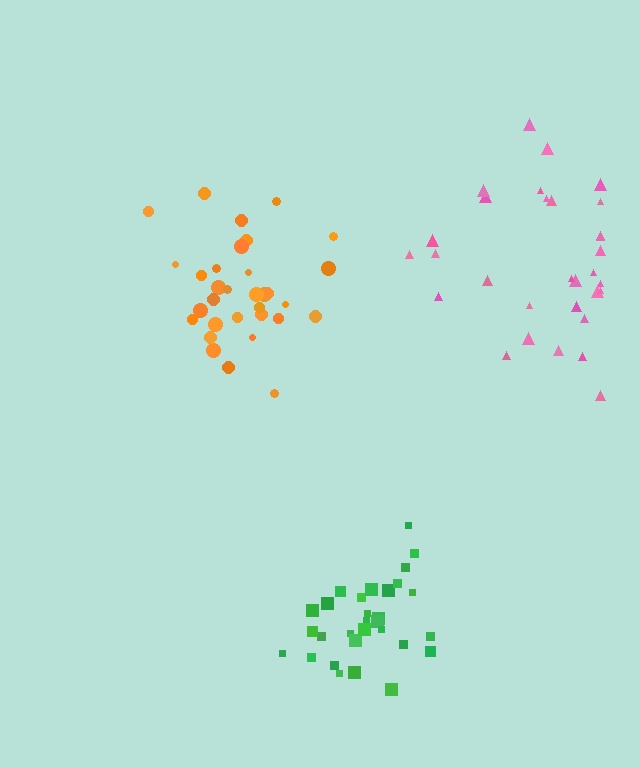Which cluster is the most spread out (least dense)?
Pink.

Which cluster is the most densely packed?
Green.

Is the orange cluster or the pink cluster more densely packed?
Orange.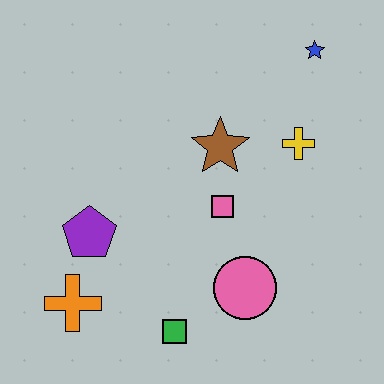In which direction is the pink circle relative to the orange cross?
The pink circle is to the right of the orange cross.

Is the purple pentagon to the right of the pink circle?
No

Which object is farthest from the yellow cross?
The orange cross is farthest from the yellow cross.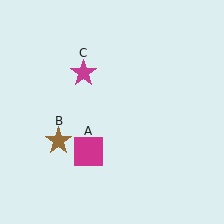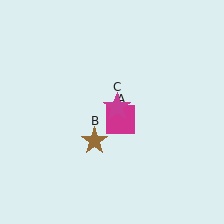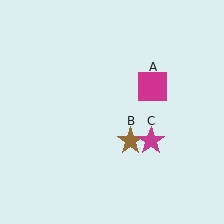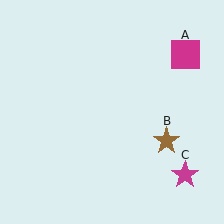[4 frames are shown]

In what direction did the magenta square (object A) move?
The magenta square (object A) moved up and to the right.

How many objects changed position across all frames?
3 objects changed position: magenta square (object A), brown star (object B), magenta star (object C).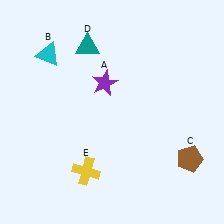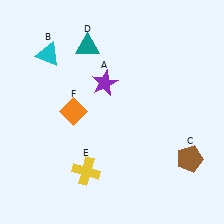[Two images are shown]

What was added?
An orange diamond (F) was added in Image 2.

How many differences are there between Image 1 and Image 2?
There is 1 difference between the two images.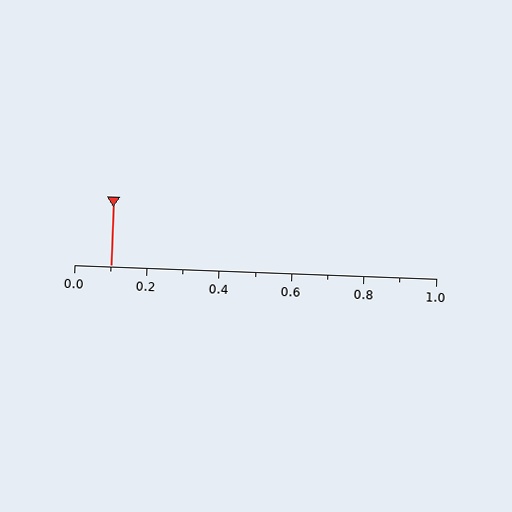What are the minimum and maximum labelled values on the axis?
The axis runs from 0.0 to 1.0.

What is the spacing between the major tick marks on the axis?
The major ticks are spaced 0.2 apart.